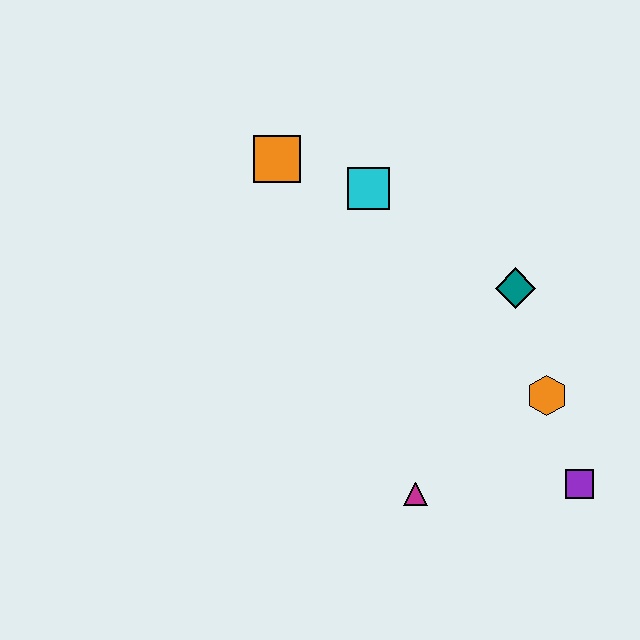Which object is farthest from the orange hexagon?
The orange square is farthest from the orange hexagon.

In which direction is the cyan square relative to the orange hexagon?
The cyan square is above the orange hexagon.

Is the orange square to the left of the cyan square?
Yes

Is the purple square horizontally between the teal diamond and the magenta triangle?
No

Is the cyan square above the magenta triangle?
Yes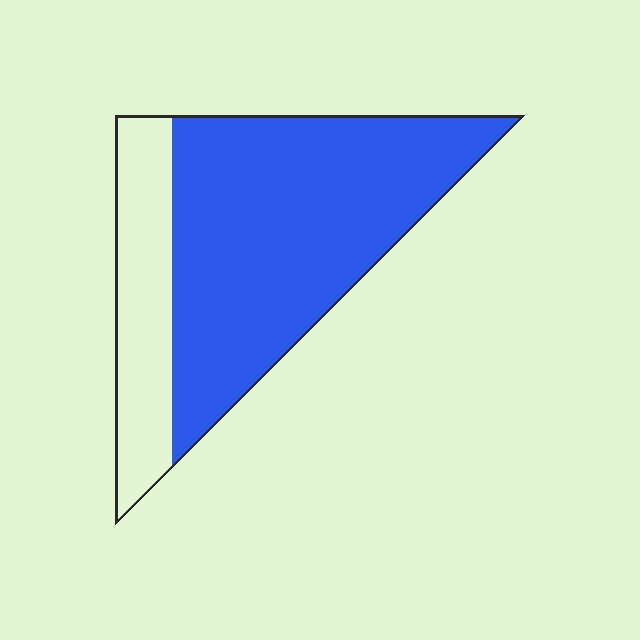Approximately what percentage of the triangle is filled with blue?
Approximately 75%.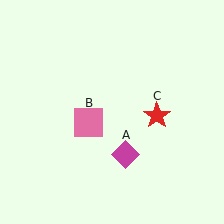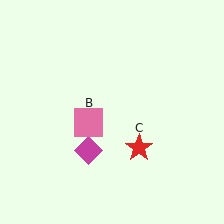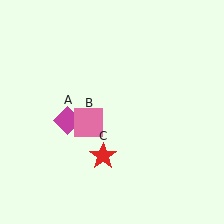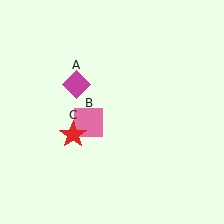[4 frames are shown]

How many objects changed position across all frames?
2 objects changed position: magenta diamond (object A), red star (object C).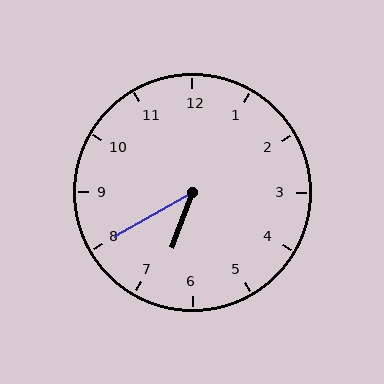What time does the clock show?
6:40.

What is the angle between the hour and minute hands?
Approximately 40 degrees.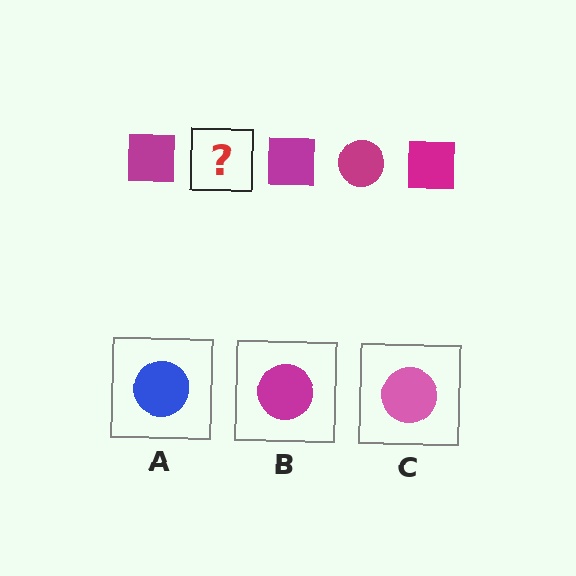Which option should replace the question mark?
Option B.